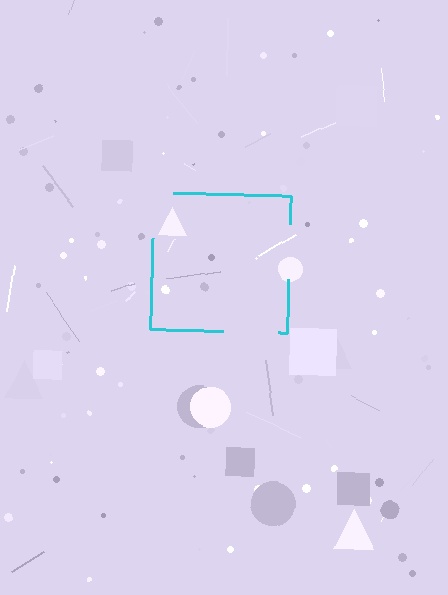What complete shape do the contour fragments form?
The contour fragments form a square.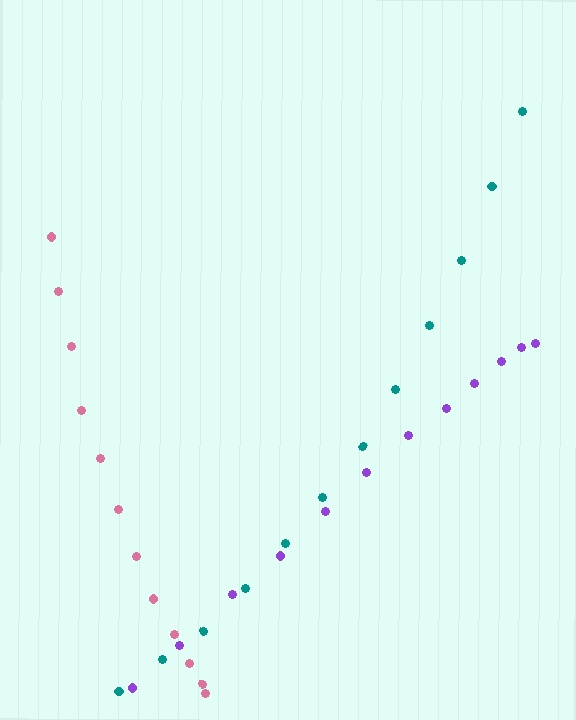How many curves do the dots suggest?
There are 3 distinct paths.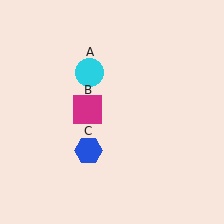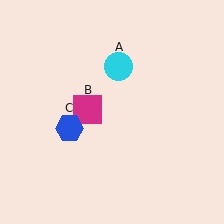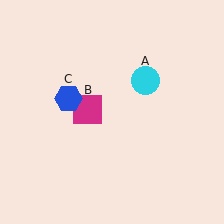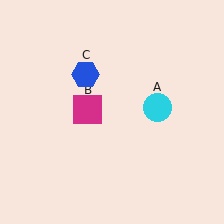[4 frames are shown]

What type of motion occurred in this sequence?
The cyan circle (object A), blue hexagon (object C) rotated clockwise around the center of the scene.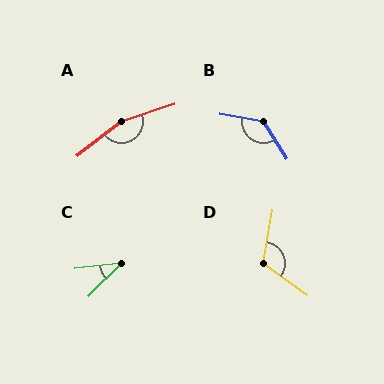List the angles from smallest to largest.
C (37°), D (115°), B (133°), A (160°).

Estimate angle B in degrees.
Approximately 133 degrees.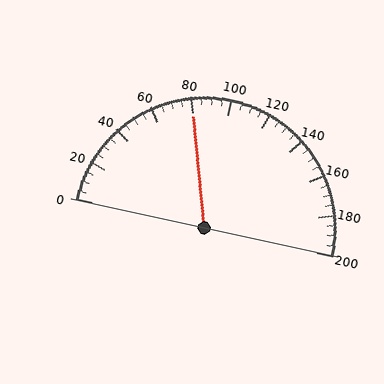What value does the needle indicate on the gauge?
The needle indicates approximately 80.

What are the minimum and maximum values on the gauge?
The gauge ranges from 0 to 200.